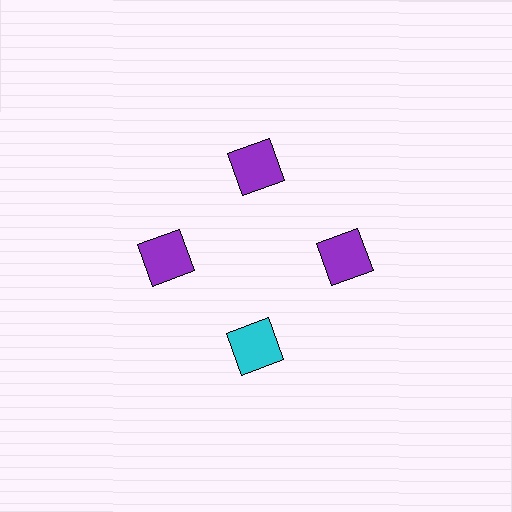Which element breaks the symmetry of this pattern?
The cyan square at roughly the 6 o'clock position breaks the symmetry. All other shapes are purple squares.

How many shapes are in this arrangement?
There are 4 shapes arranged in a ring pattern.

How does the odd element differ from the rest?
It has a different color: cyan instead of purple.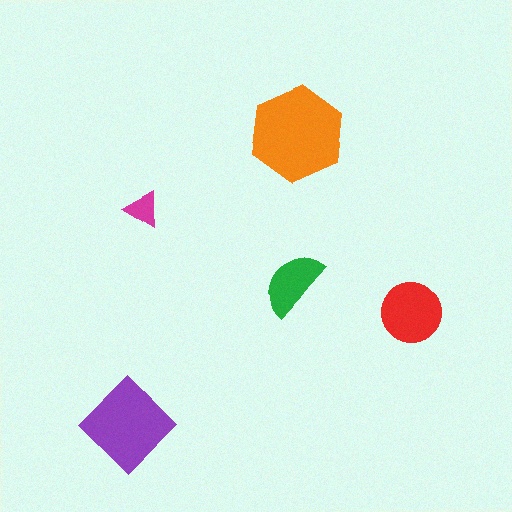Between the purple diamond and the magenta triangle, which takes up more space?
The purple diamond.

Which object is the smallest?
The magenta triangle.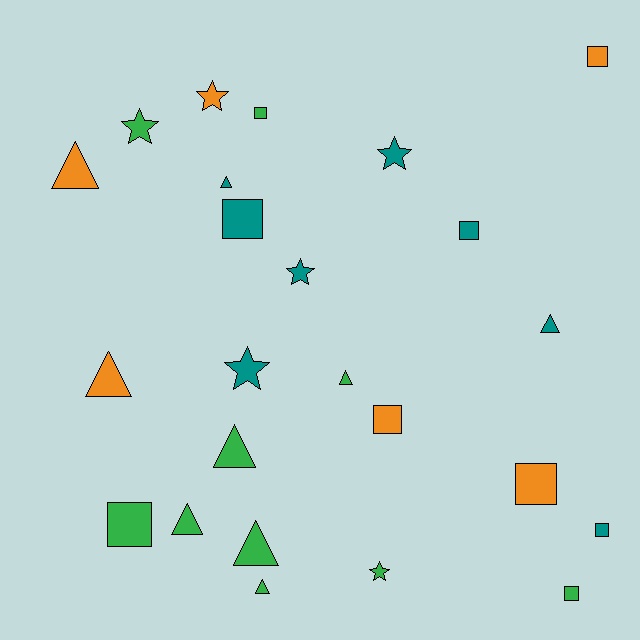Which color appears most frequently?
Green, with 10 objects.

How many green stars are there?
There are 2 green stars.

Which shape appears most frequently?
Square, with 9 objects.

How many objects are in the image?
There are 24 objects.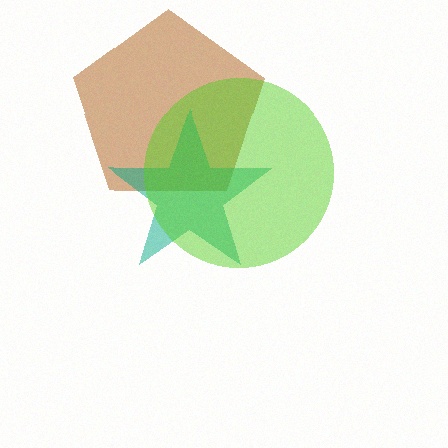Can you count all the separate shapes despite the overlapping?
Yes, there are 3 separate shapes.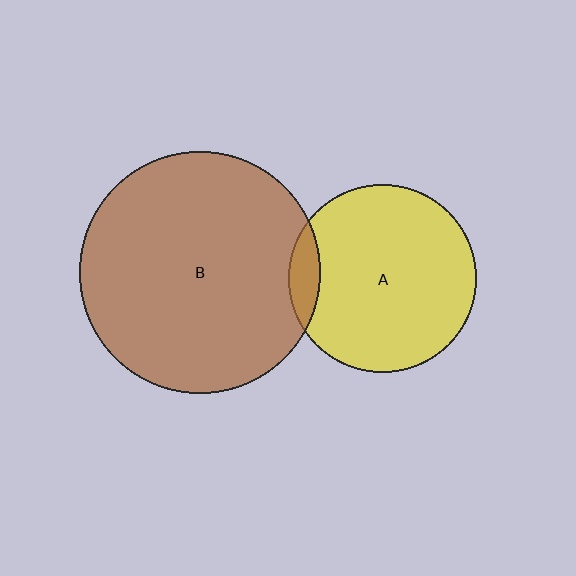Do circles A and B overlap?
Yes.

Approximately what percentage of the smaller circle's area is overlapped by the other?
Approximately 10%.